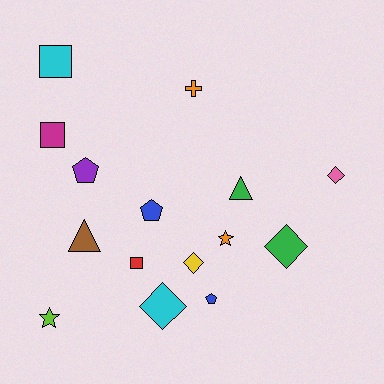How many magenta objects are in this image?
There is 1 magenta object.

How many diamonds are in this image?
There are 4 diamonds.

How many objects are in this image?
There are 15 objects.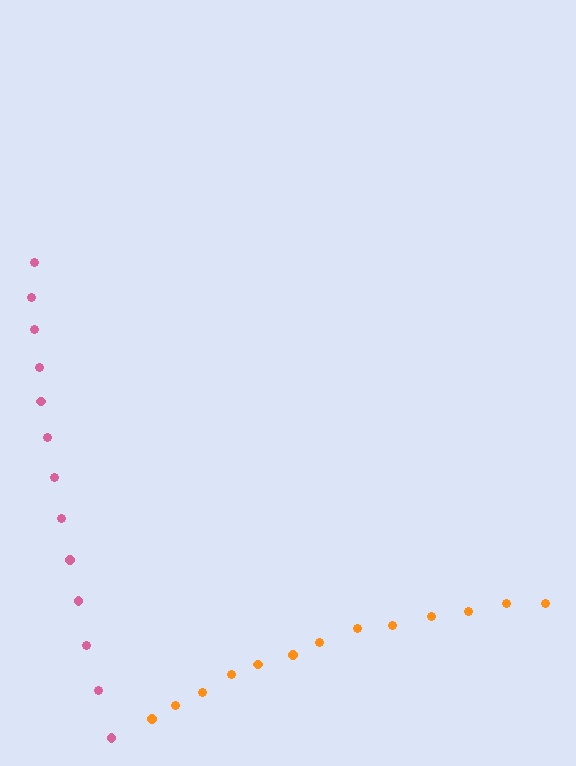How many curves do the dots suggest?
There are 2 distinct paths.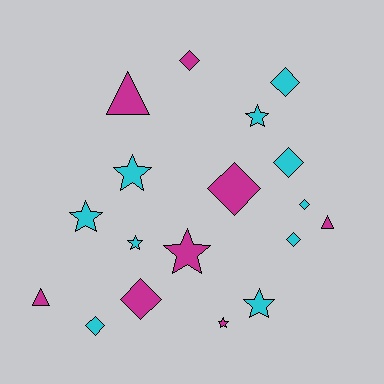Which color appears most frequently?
Cyan, with 10 objects.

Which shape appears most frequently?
Diamond, with 8 objects.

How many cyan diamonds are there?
There are 5 cyan diamonds.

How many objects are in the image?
There are 18 objects.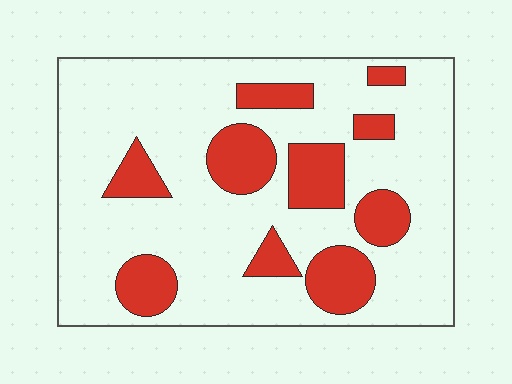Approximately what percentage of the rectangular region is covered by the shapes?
Approximately 25%.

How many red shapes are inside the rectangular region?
10.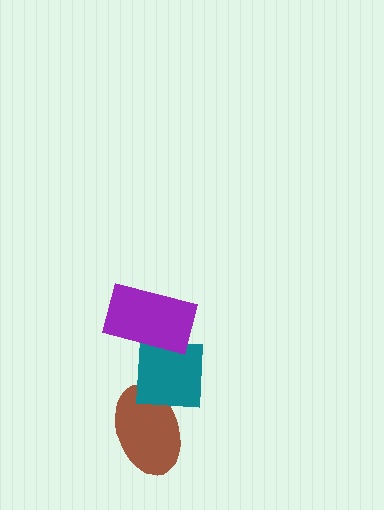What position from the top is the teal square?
The teal square is 2nd from the top.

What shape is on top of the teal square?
The purple rectangle is on top of the teal square.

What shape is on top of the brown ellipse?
The teal square is on top of the brown ellipse.